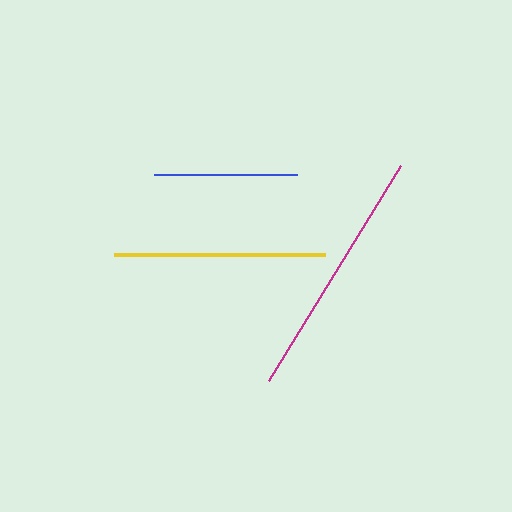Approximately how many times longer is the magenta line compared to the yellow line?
The magenta line is approximately 1.2 times the length of the yellow line.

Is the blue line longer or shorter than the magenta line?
The magenta line is longer than the blue line.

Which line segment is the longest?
The magenta line is the longest at approximately 251 pixels.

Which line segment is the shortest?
The blue line is the shortest at approximately 143 pixels.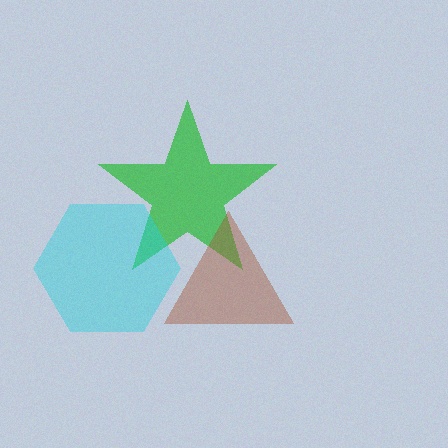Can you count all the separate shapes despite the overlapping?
Yes, there are 3 separate shapes.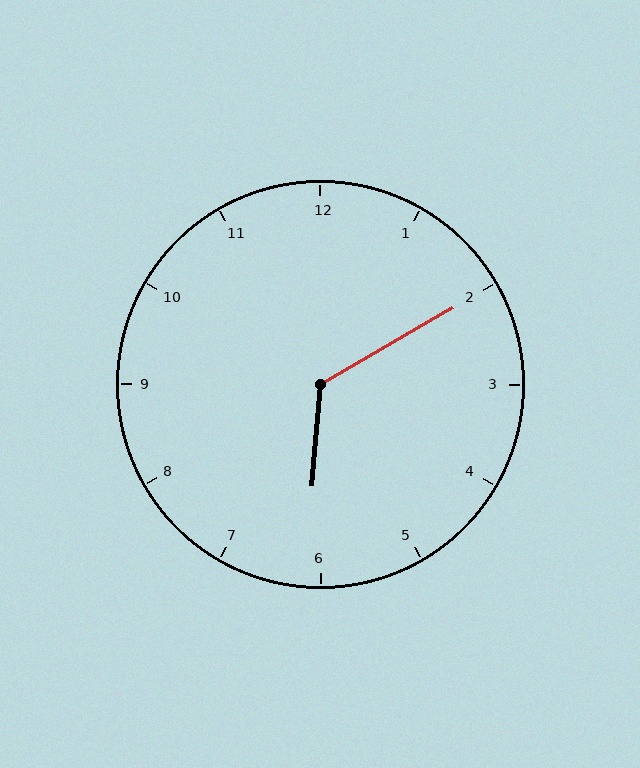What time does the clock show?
6:10.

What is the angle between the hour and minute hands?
Approximately 125 degrees.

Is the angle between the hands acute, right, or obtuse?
It is obtuse.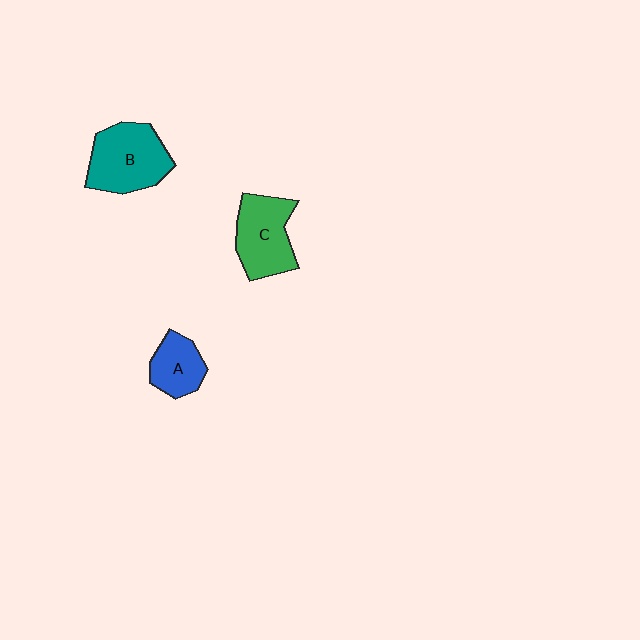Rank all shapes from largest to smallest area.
From largest to smallest: B (teal), C (green), A (blue).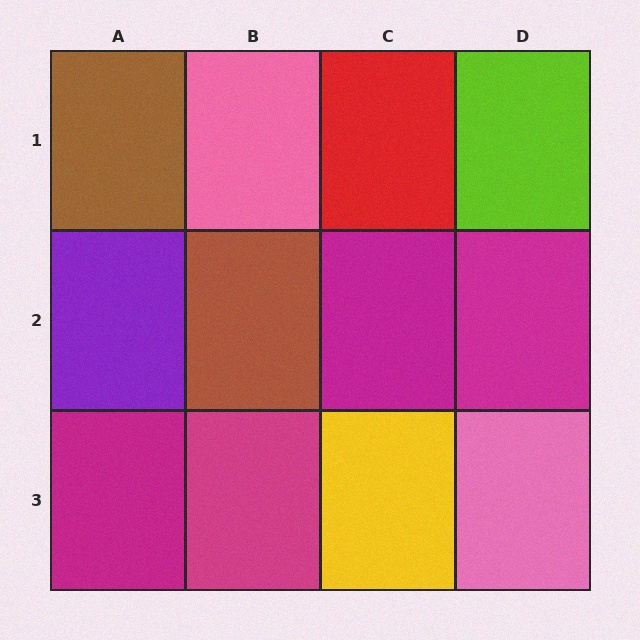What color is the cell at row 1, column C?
Red.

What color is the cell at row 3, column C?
Yellow.